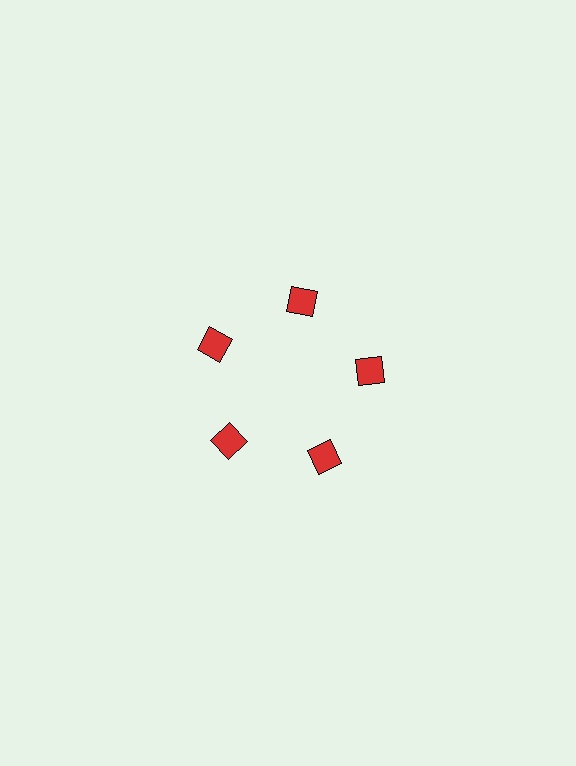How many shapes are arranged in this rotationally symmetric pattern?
There are 5 shapes, arranged in 5 groups of 1.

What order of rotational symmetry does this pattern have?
This pattern has 5-fold rotational symmetry.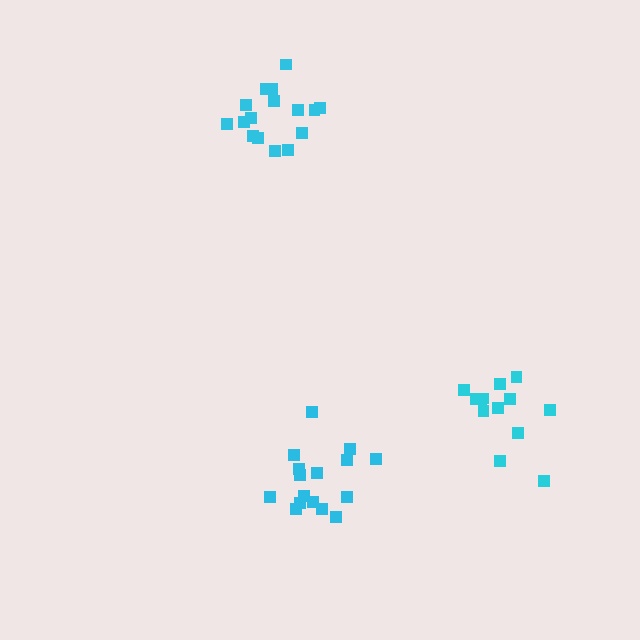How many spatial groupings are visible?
There are 3 spatial groupings.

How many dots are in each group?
Group 1: 13 dots, Group 2: 16 dots, Group 3: 16 dots (45 total).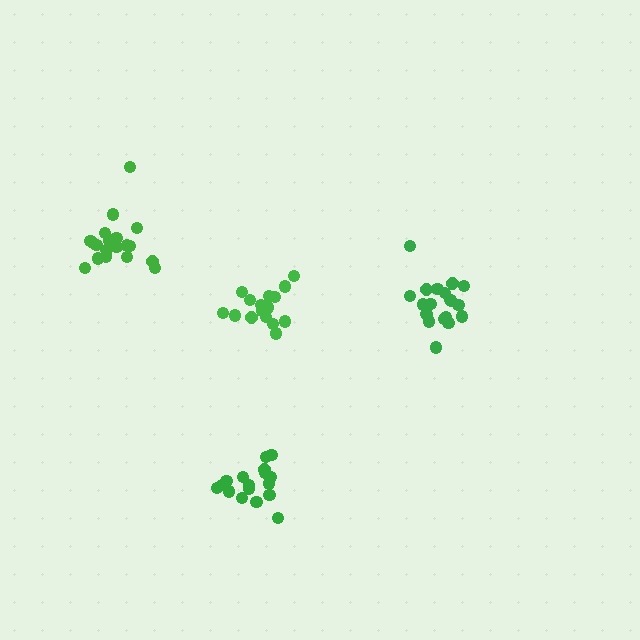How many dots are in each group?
Group 1: 19 dots, Group 2: 17 dots, Group 3: 17 dots, Group 4: 19 dots (72 total).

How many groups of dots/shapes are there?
There are 4 groups.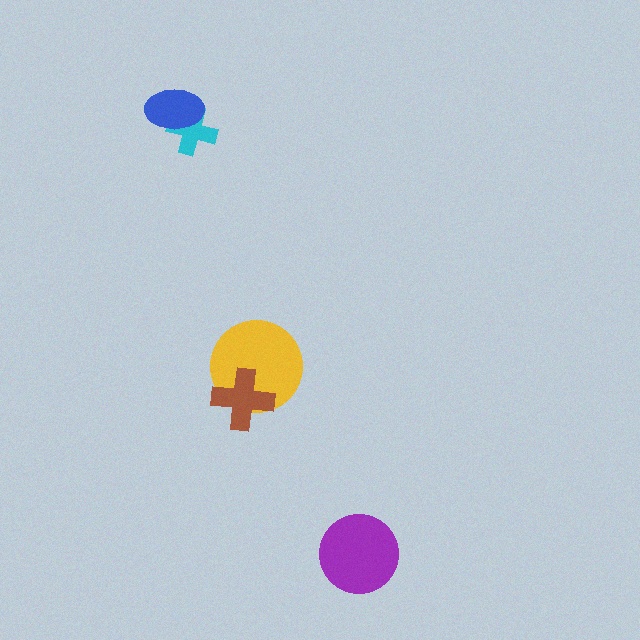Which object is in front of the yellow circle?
The brown cross is in front of the yellow circle.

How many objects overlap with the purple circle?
0 objects overlap with the purple circle.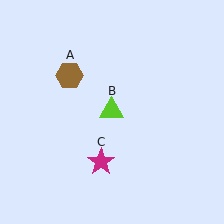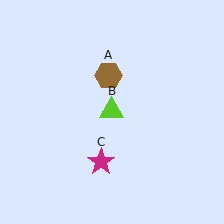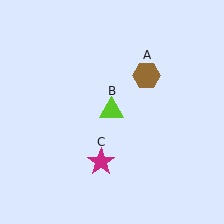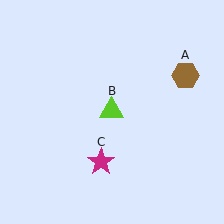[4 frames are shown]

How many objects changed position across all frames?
1 object changed position: brown hexagon (object A).